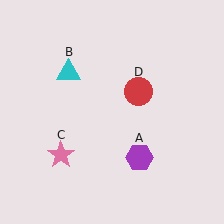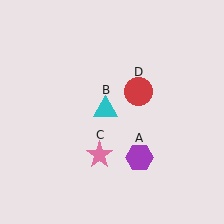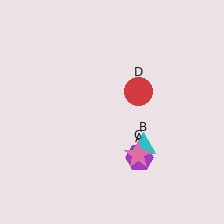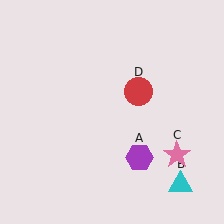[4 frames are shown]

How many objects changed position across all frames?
2 objects changed position: cyan triangle (object B), pink star (object C).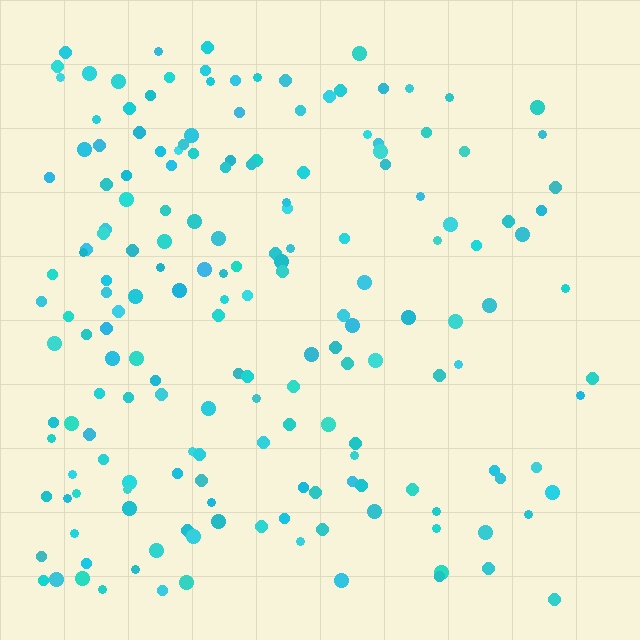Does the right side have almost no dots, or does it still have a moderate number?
Still a moderate number, just noticeably fewer than the left.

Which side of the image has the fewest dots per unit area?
The right.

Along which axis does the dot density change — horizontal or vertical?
Horizontal.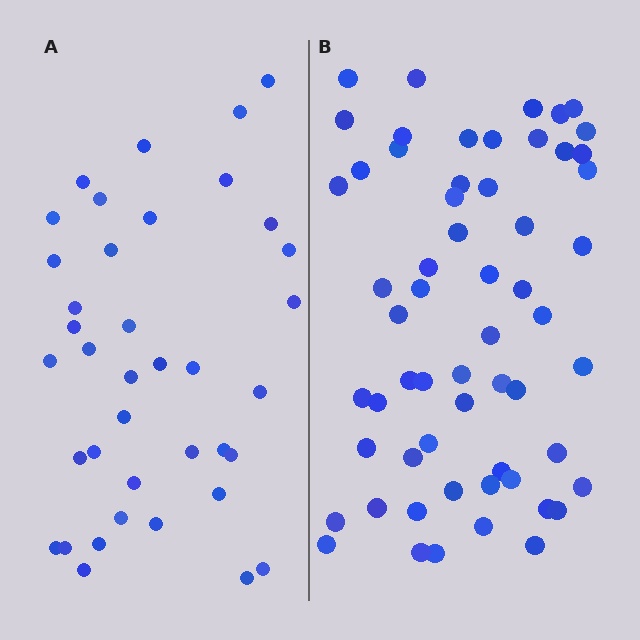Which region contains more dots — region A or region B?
Region B (the right region) has more dots.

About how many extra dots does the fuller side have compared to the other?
Region B has approximately 20 more dots than region A.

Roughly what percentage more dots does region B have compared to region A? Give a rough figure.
About 55% more.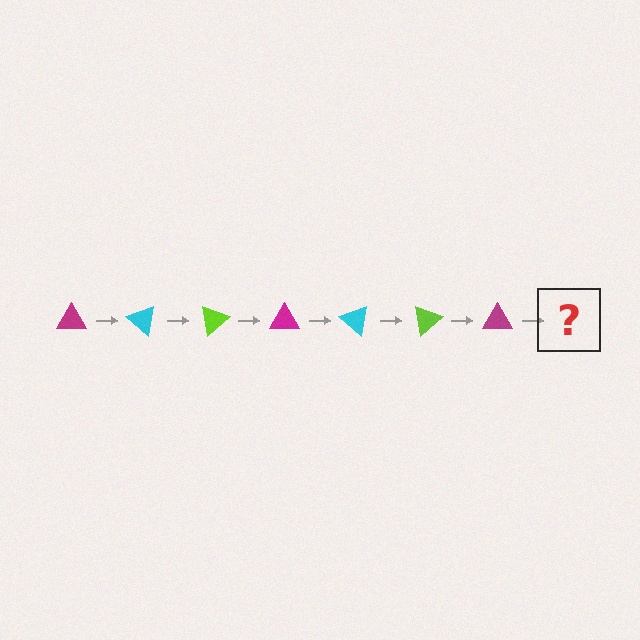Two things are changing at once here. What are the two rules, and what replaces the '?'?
The two rules are that it rotates 40 degrees each step and the color cycles through magenta, cyan, and lime. The '?' should be a cyan triangle, rotated 280 degrees from the start.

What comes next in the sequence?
The next element should be a cyan triangle, rotated 280 degrees from the start.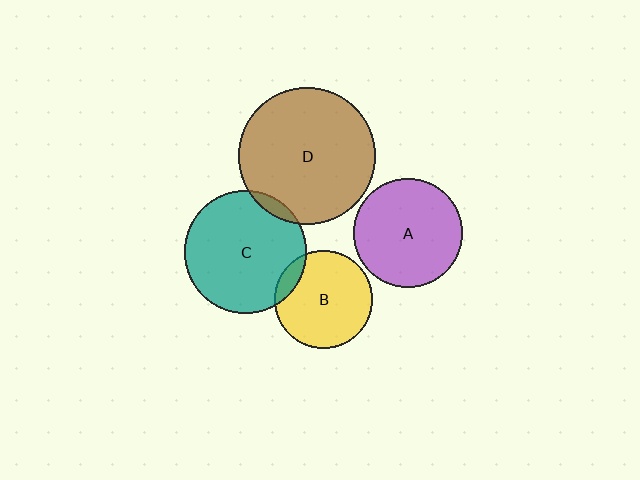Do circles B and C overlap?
Yes.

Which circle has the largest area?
Circle D (brown).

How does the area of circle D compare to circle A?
Approximately 1.6 times.